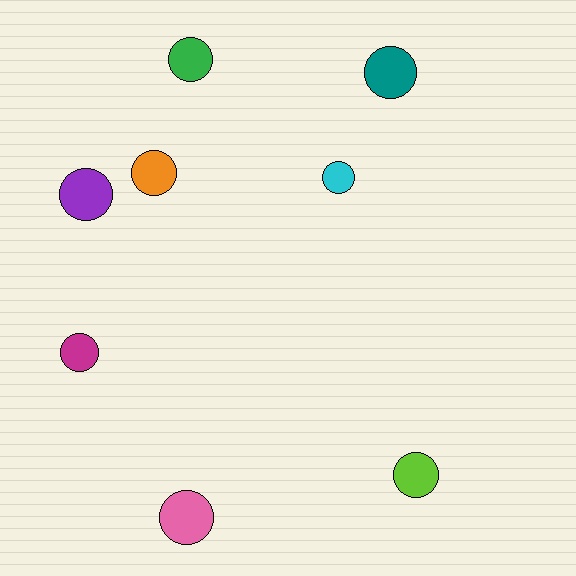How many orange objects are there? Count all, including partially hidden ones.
There is 1 orange object.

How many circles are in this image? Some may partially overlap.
There are 8 circles.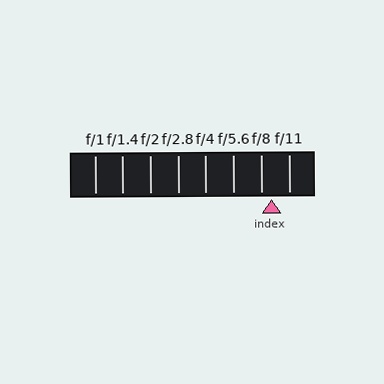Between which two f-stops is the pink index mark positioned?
The index mark is between f/8 and f/11.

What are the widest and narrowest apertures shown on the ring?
The widest aperture shown is f/1 and the narrowest is f/11.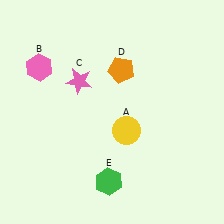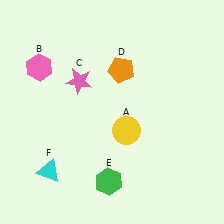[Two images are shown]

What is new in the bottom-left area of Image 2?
A cyan triangle (F) was added in the bottom-left area of Image 2.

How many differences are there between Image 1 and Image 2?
There is 1 difference between the two images.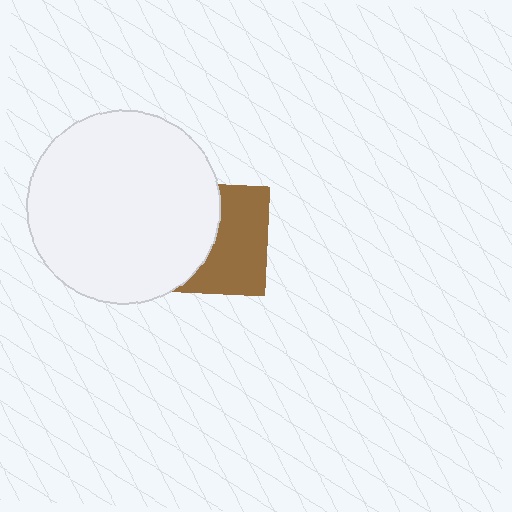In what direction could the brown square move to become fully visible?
The brown square could move right. That would shift it out from behind the white circle entirely.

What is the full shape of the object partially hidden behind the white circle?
The partially hidden object is a brown square.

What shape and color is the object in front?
The object in front is a white circle.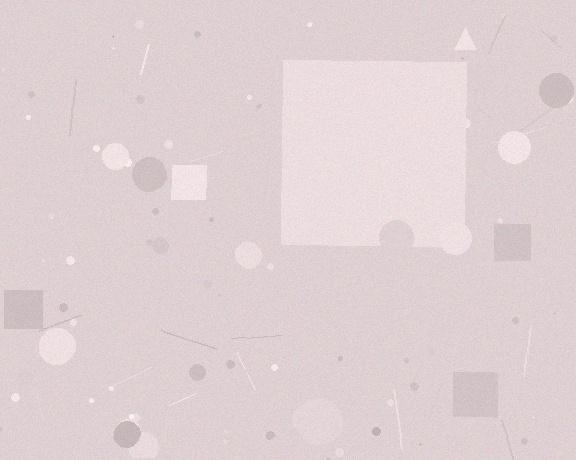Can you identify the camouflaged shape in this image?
The camouflaged shape is a square.